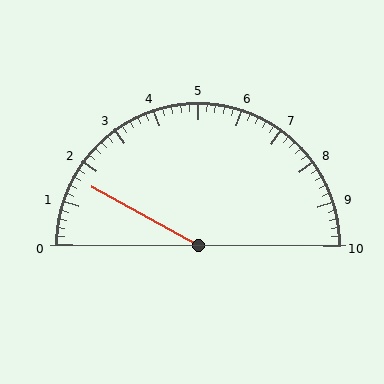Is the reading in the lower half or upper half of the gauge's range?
The reading is in the lower half of the range (0 to 10).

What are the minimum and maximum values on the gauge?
The gauge ranges from 0 to 10.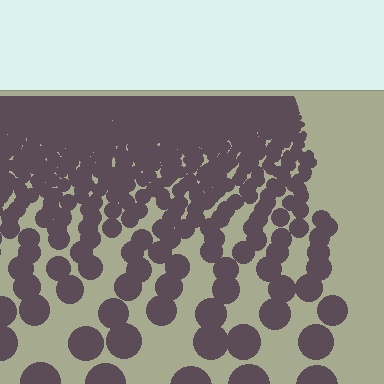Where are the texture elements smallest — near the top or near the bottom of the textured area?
Near the top.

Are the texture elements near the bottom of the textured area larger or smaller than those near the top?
Larger. Near the bottom, elements are closer to the viewer and appear at a bigger on-screen size.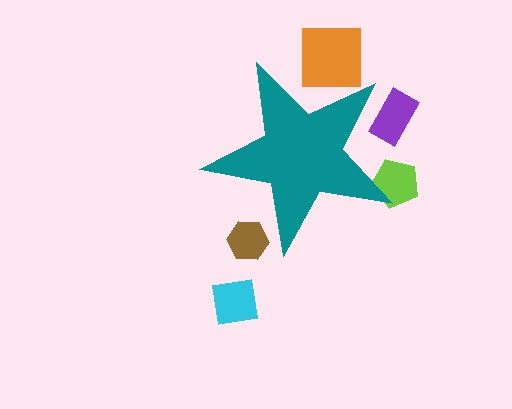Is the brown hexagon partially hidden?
Yes, the brown hexagon is partially hidden behind the teal star.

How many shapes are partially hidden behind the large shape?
4 shapes are partially hidden.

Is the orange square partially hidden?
Yes, the orange square is partially hidden behind the teal star.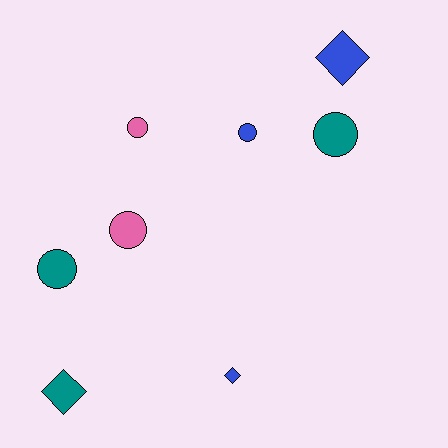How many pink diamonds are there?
There are no pink diamonds.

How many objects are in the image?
There are 8 objects.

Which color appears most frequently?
Blue, with 3 objects.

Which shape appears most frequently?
Circle, with 5 objects.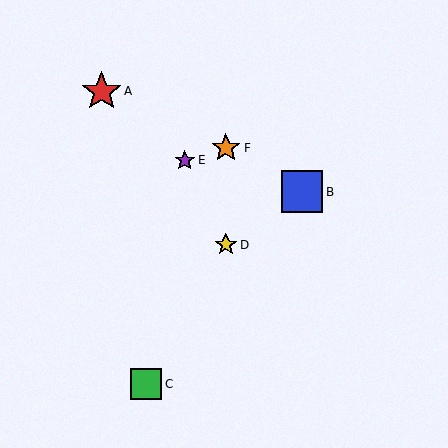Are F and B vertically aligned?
No, F is at x≈226 and B is at x≈302.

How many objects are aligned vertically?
2 objects (D, F) are aligned vertically.